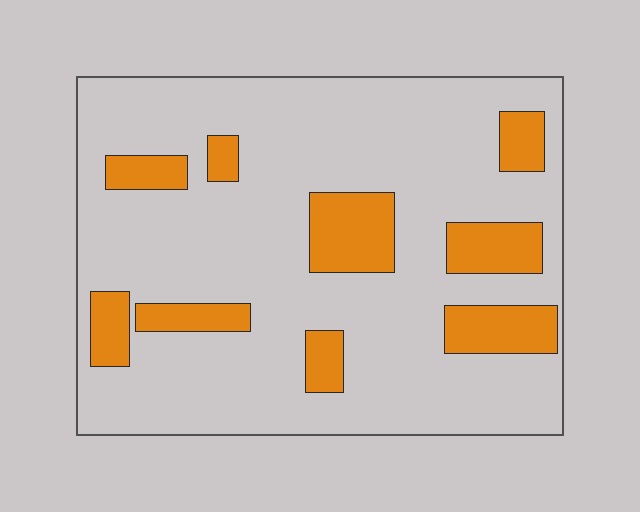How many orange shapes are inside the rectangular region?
9.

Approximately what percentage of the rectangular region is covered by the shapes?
Approximately 20%.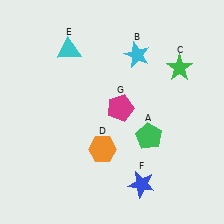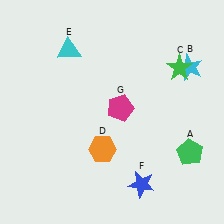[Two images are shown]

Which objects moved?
The objects that moved are: the green pentagon (A), the cyan star (B).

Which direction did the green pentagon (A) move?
The green pentagon (A) moved right.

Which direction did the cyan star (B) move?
The cyan star (B) moved right.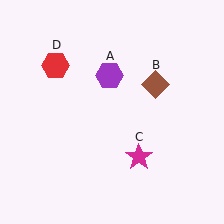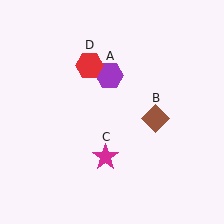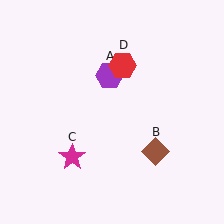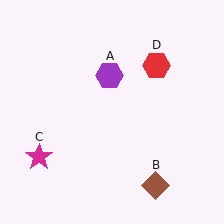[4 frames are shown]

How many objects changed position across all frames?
3 objects changed position: brown diamond (object B), magenta star (object C), red hexagon (object D).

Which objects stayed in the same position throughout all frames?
Purple hexagon (object A) remained stationary.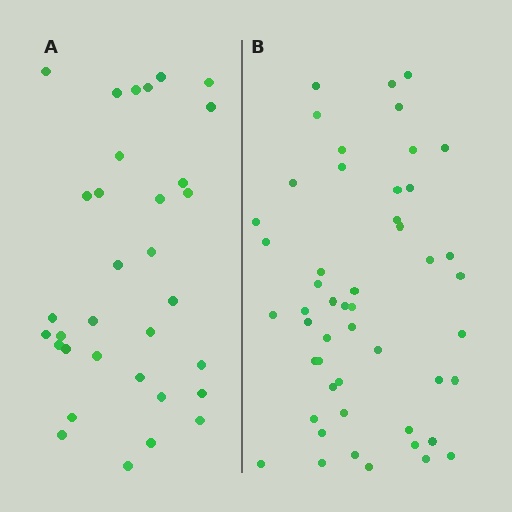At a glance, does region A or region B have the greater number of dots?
Region B (the right region) has more dots.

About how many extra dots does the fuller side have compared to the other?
Region B has approximately 15 more dots than region A.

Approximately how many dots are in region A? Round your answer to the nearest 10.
About 30 dots. (The exact count is 33, which rounds to 30.)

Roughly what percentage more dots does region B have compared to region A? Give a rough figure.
About 50% more.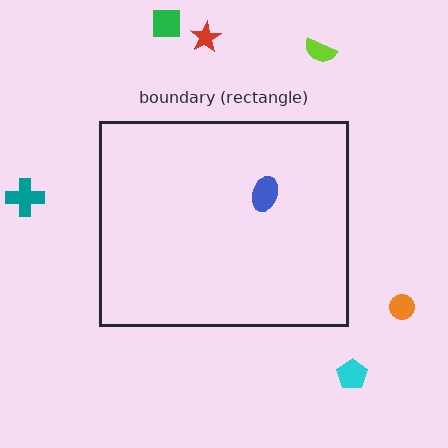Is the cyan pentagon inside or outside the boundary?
Outside.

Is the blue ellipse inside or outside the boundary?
Inside.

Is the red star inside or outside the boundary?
Outside.